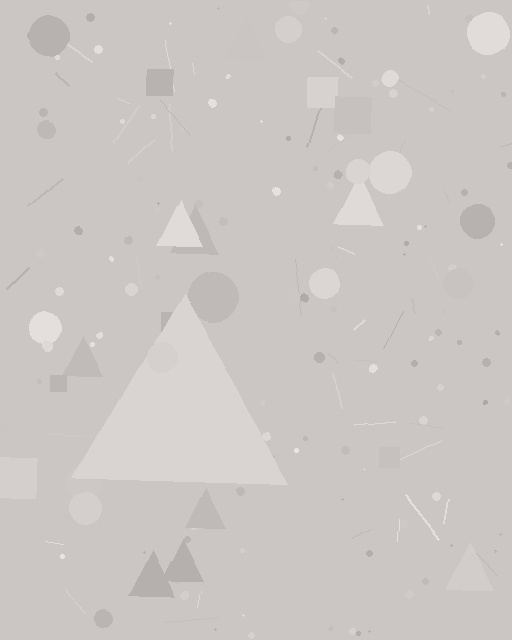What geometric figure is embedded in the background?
A triangle is embedded in the background.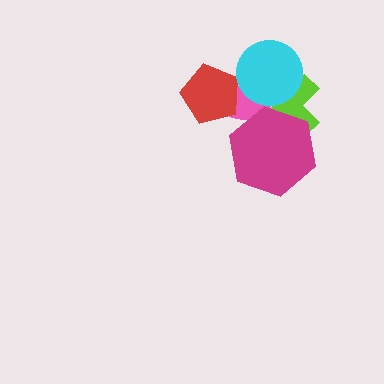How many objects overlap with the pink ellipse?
4 objects overlap with the pink ellipse.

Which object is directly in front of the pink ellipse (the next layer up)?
The red pentagon is directly in front of the pink ellipse.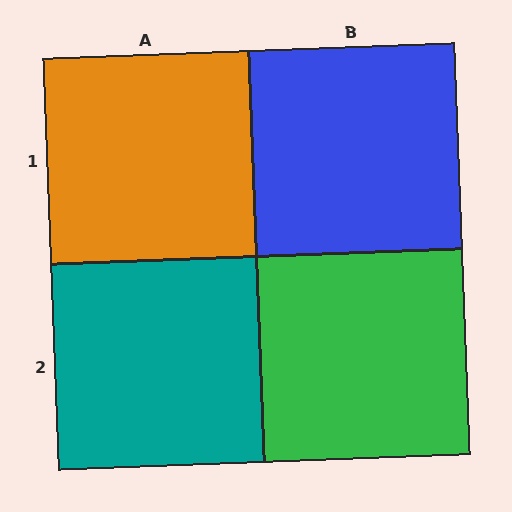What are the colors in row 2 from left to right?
Teal, green.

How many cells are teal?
1 cell is teal.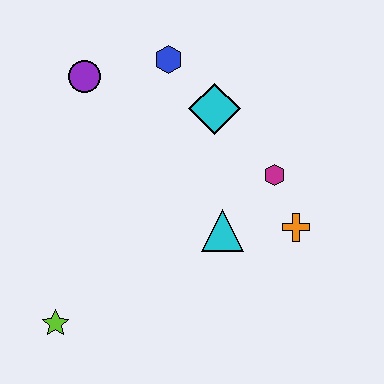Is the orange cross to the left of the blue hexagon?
No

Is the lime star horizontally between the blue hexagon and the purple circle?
No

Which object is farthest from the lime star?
The blue hexagon is farthest from the lime star.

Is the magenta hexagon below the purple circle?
Yes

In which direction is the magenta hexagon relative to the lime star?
The magenta hexagon is to the right of the lime star.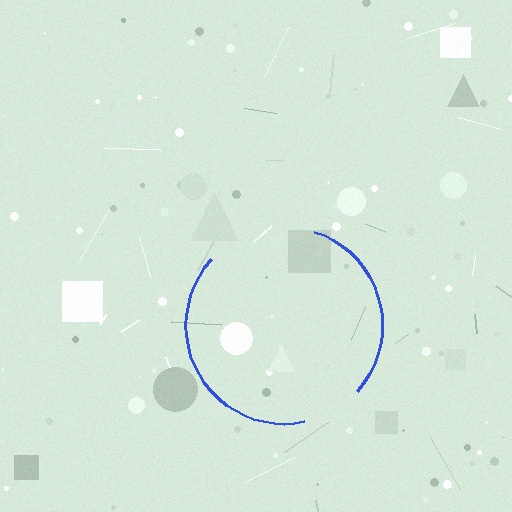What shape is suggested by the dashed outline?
The dashed outline suggests a circle.